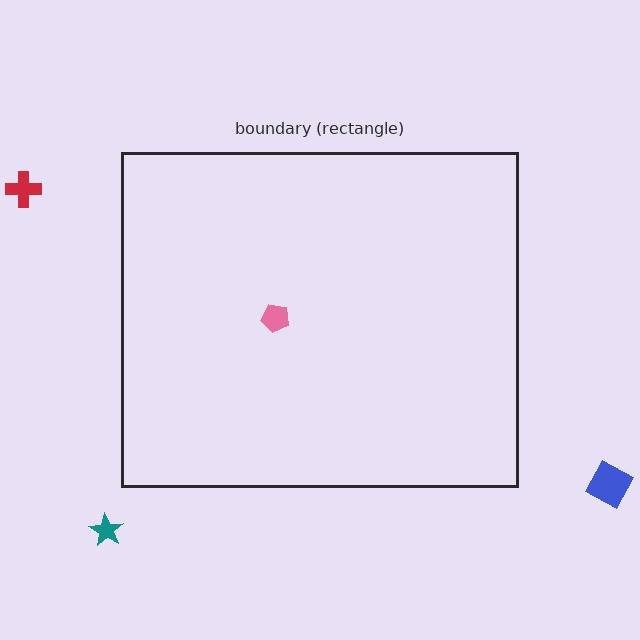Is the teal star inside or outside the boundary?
Outside.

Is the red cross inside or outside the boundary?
Outside.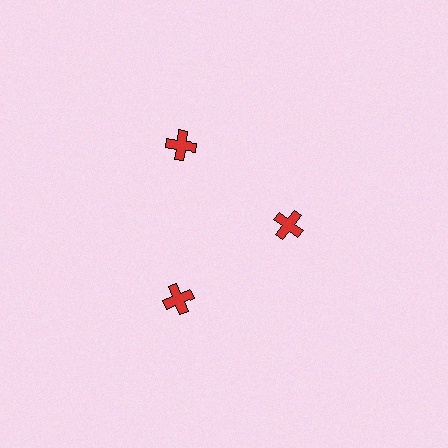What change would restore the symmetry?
The symmetry would be restored by moving it outward, back onto the ring so that all 3 crosses sit at equal angles and equal distance from the center.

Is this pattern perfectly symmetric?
No. The 3 red crosses are arranged in a ring, but one element near the 3 o'clock position is pulled inward toward the center, breaking the 3-fold rotational symmetry.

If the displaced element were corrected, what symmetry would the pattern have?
It would have 3-fold rotational symmetry — the pattern would map onto itself every 120 degrees.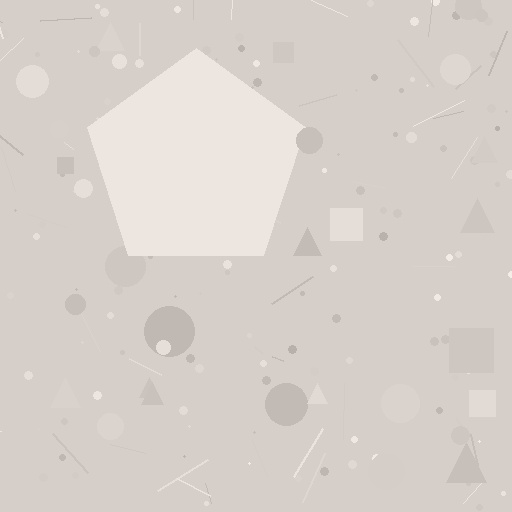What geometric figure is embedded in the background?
A pentagon is embedded in the background.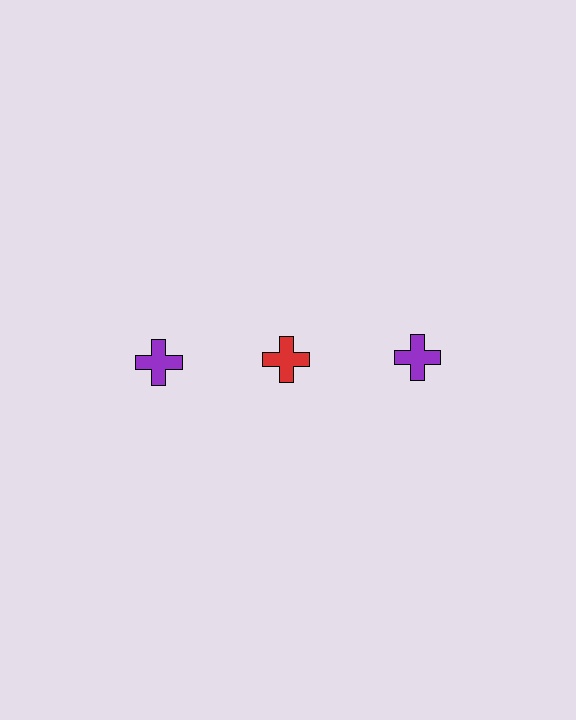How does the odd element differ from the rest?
It has a different color: red instead of purple.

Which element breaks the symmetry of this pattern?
The red cross in the top row, second from left column breaks the symmetry. All other shapes are purple crosses.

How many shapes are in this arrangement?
There are 3 shapes arranged in a grid pattern.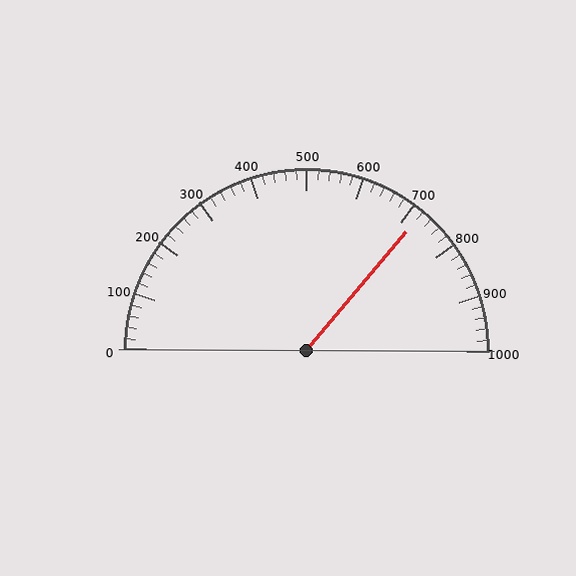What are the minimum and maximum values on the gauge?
The gauge ranges from 0 to 1000.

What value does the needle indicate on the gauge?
The needle indicates approximately 720.